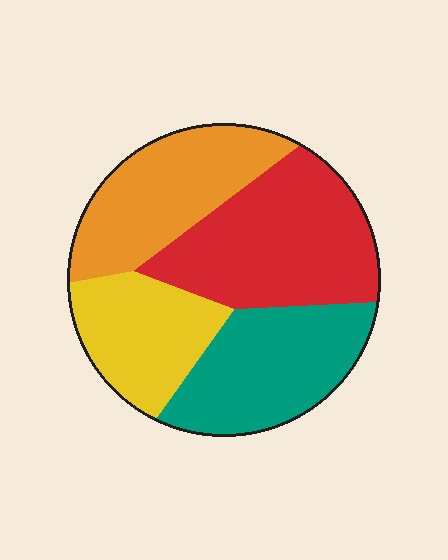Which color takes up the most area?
Red, at roughly 30%.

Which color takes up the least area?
Yellow, at roughly 20%.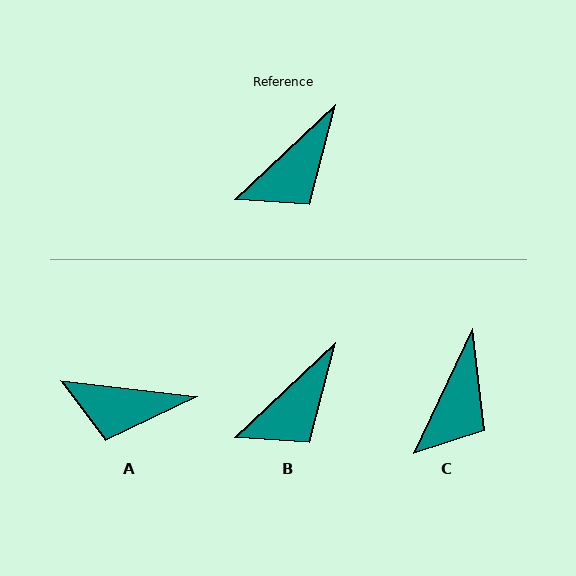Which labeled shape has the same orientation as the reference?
B.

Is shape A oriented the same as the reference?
No, it is off by about 50 degrees.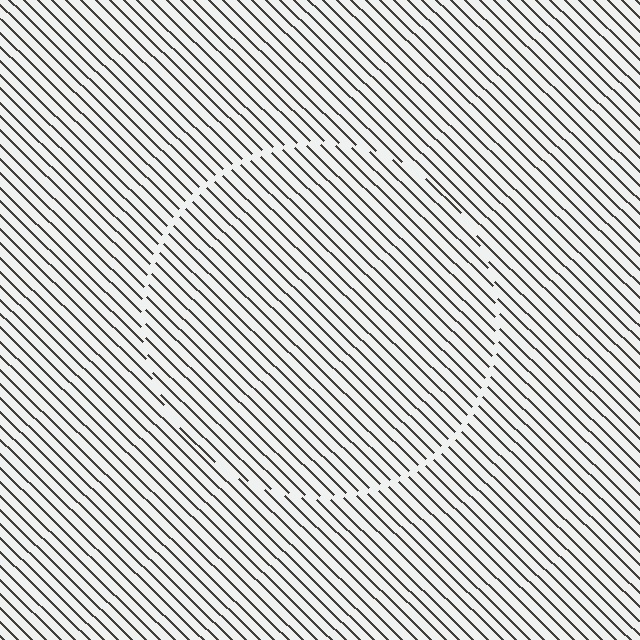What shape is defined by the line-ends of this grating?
An illusory circle. The interior of the shape contains the same grating, shifted by half a period — the contour is defined by the phase discontinuity where line-ends from the inner and outer gratings abut.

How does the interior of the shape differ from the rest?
The interior of the shape contains the same grating, shifted by half a period — the contour is defined by the phase discontinuity where line-ends from the inner and outer gratings abut.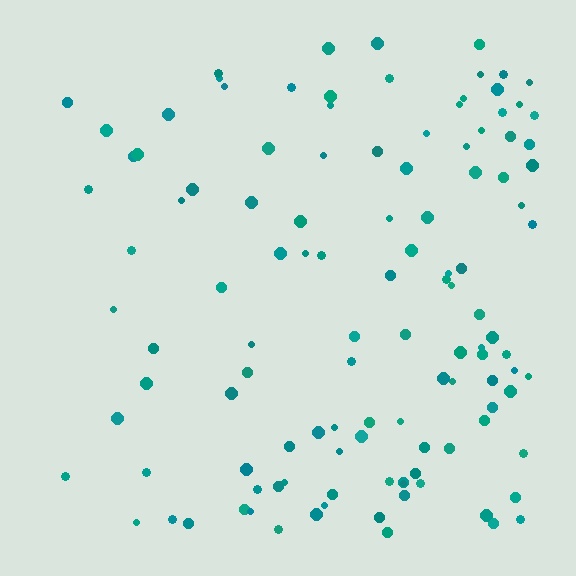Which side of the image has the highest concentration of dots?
The right.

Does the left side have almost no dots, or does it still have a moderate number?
Still a moderate number, just noticeably fewer than the right.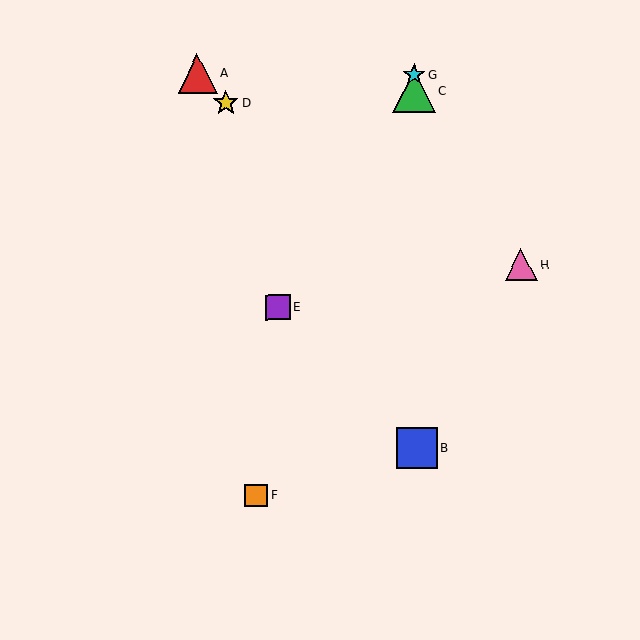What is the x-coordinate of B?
Object B is at x≈417.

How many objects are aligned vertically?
3 objects (B, C, G) are aligned vertically.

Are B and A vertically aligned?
No, B is at x≈417 and A is at x≈197.